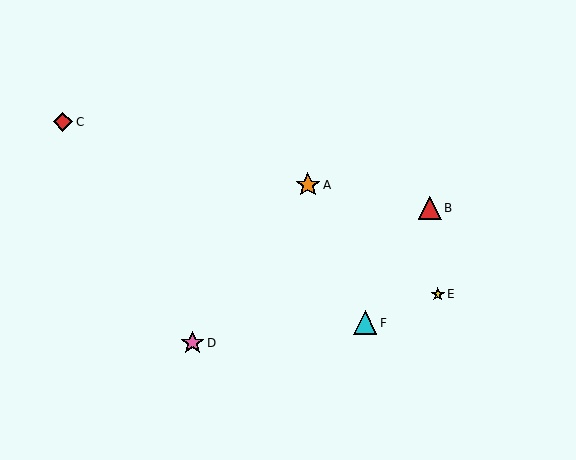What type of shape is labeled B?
Shape B is a red triangle.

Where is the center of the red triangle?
The center of the red triangle is at (430, 208).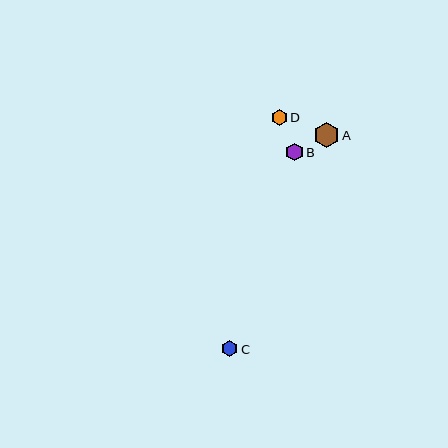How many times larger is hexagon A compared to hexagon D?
Hexagon A is approximately 1.6 times the size of hexagon D.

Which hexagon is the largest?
Hexagon A is the largest with a size of approximately 25 pixels.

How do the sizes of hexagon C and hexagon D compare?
Hexagon C and hexagon D are approximately the same size.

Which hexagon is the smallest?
Hexagon D is the smallest with a size of approximately 16 pixels.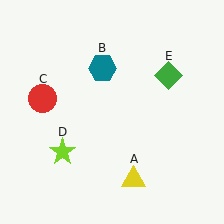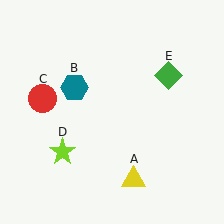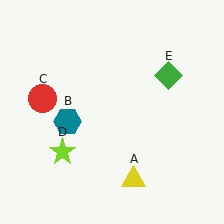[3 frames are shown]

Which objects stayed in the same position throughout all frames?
Yellow triangle (object A) and red circle (object C) and lime star (object D) and green diamond (object E) remained stationary.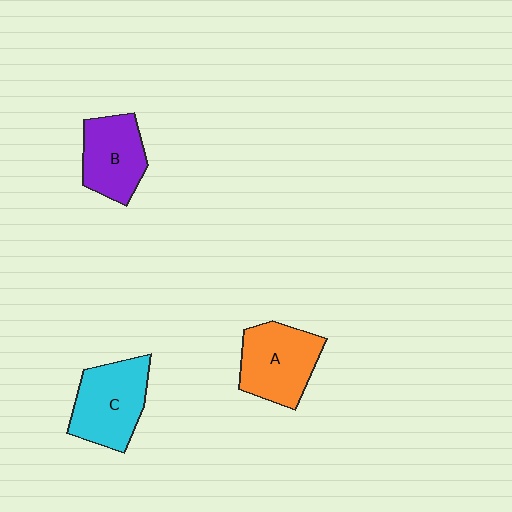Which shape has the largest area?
Shape C (cyan).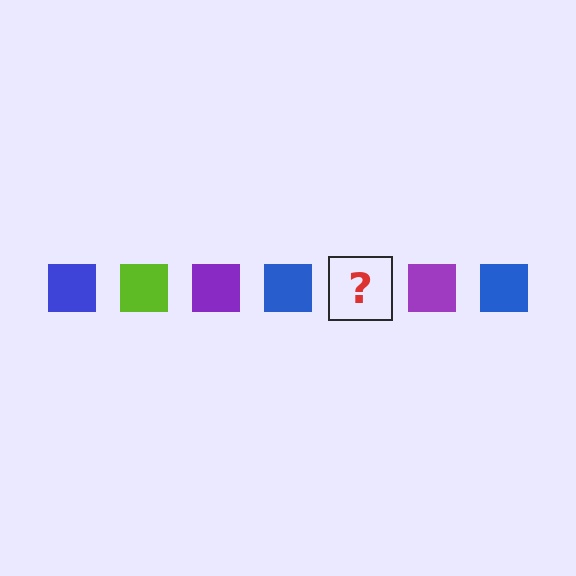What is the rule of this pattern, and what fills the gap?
The rule is that the pattern cycles through blue, lime, purple squares. The gap should be filled with a lime square.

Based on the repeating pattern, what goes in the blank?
The blank should be a lime square.